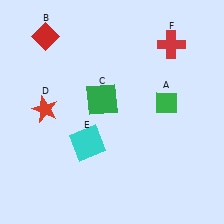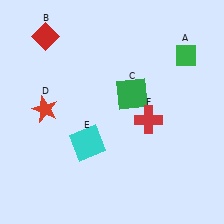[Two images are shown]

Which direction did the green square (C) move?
The green square (C) moved right.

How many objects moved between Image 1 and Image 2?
3 objects moved between the two images.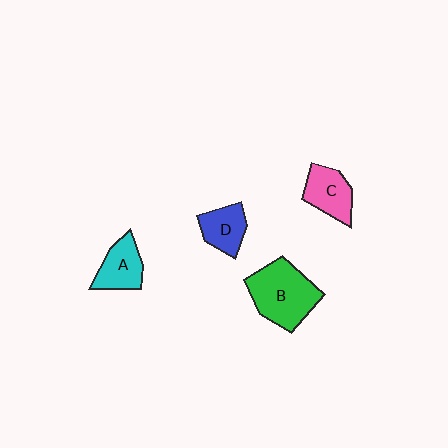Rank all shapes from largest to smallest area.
From largest to smallest: B (green), C (pink), A (cyan), D (blue).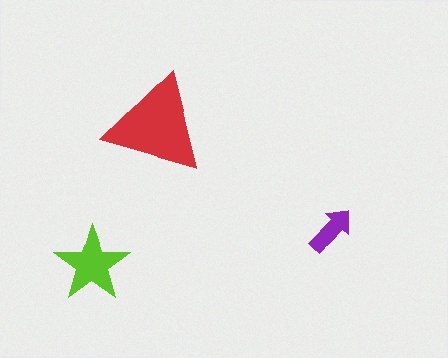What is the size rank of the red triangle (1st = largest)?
1st.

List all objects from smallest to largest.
The purple arrow, the lime star, the red triangle.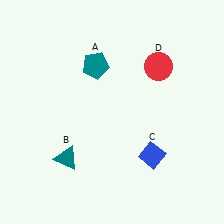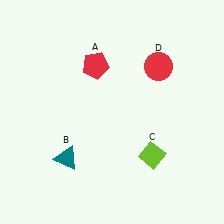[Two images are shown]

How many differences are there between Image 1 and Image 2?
There are 2 differences between the two images.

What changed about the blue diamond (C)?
In Image 1, C is blue. In Image 2, it changed to lime.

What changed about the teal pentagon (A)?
In Image 1, A is teal. In Image 2, it changed to red.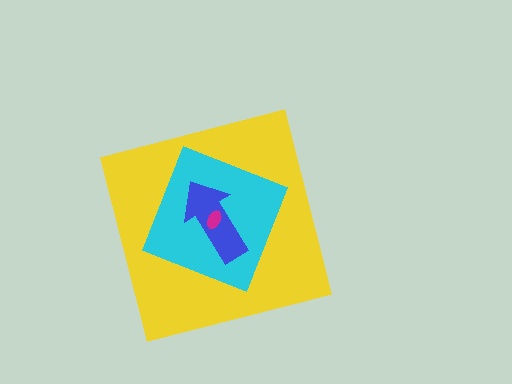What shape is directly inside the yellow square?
The cyan square.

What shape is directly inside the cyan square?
The blue arrow.